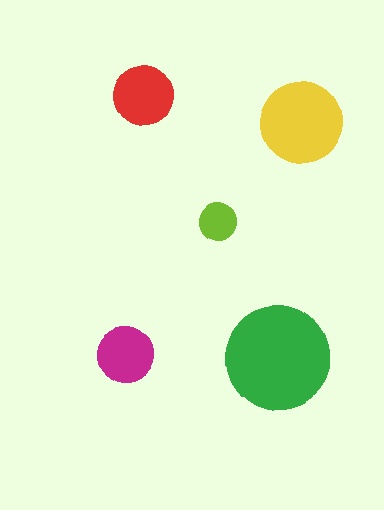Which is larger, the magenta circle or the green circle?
The green one.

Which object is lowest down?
The green circle is bottommost.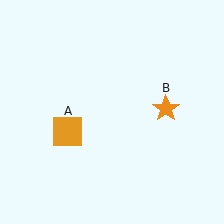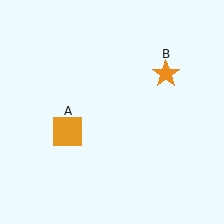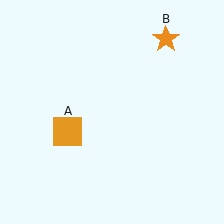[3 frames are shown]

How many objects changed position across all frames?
1 object changed position: orange star (object B).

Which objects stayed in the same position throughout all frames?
Orange square (object A) remained stationary.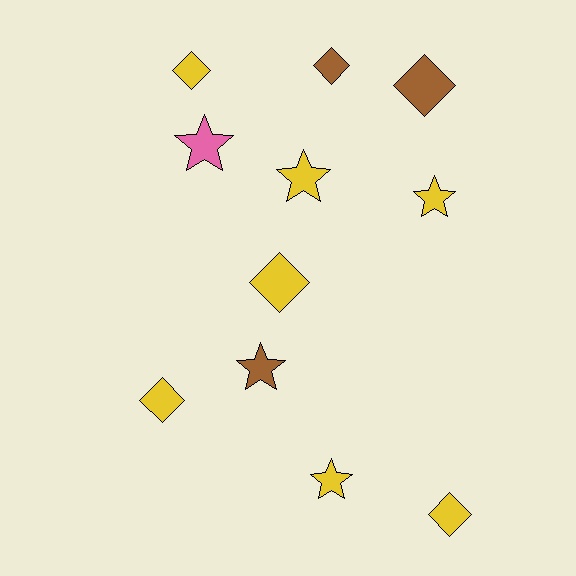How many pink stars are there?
There is 1 pink star.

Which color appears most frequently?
Yellow, with 7 objects.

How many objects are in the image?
There are 11 objects.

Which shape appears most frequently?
Diamond, with 6 objects.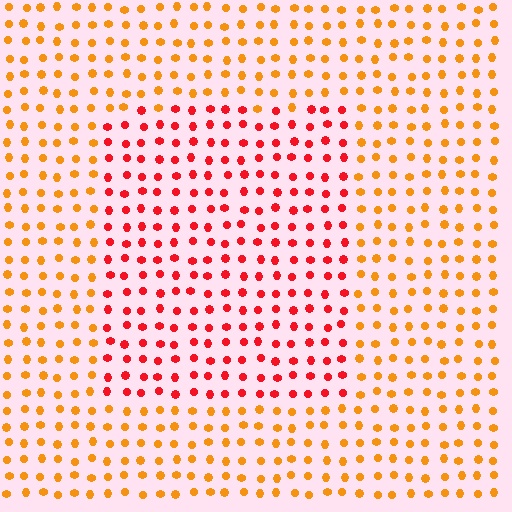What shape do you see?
I see a rectangle.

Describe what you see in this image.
The image is filled with small orange elements in a uniform arrangement. A rectangle-shaped region is visible where the elements are tinted to a slightly different hue, forming a subtle color boundary.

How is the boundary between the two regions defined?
The boundary is defined purely by a slight shift in hue (about 39 degrees). Spacing, size, and orientation are identical on both sides.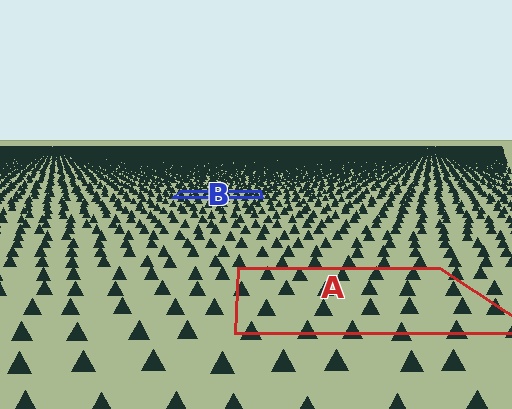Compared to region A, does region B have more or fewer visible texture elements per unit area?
Region B has more texture elements per unit area — they are packed more densely because it is farther away.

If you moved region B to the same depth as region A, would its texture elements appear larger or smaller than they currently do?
They would appear larger. At a closer depth, the same texture elements are projected at a bigger on-screen size.